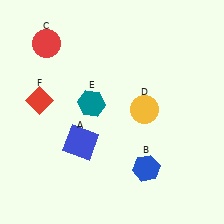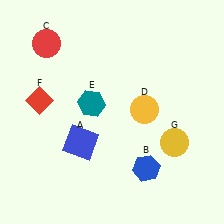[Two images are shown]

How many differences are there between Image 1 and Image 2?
There is 1 difference between the two images.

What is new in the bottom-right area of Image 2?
A yellow circle (G) was added in the bottom-right area of Image 2.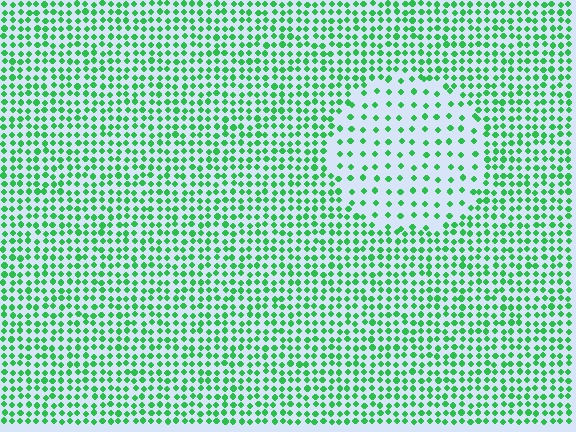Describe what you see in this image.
The image contains small green elements arranged at two different densities. A circle-shaped region is visible where the elements are less densely packed than the surrounding area.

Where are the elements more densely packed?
The elements are more densely packed outside the circle boundary.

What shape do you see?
I see a circle.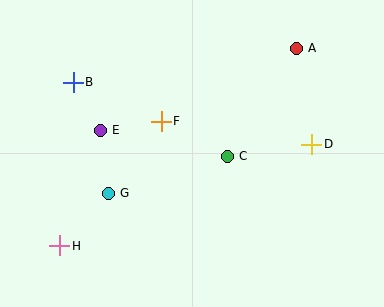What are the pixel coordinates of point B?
Point B is at (73, 82).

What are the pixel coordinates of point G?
Point G is at (108, 193).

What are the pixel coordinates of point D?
Point D is at (312, 144).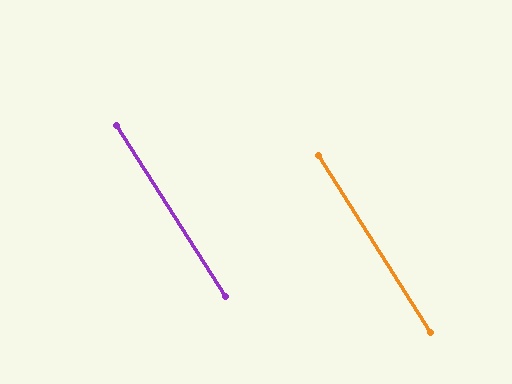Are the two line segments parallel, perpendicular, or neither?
Parallel — their directions differ by only 0.1°.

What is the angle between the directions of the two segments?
Approximately 0 degrees.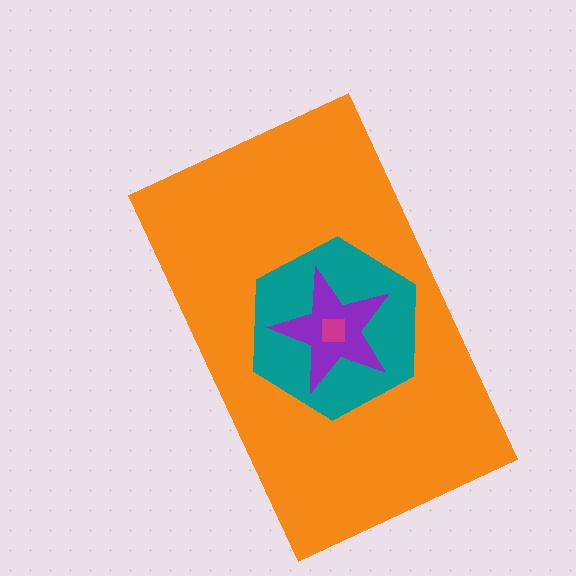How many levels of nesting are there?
4.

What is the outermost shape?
The orange rectangle.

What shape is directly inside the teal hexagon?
The purple star.